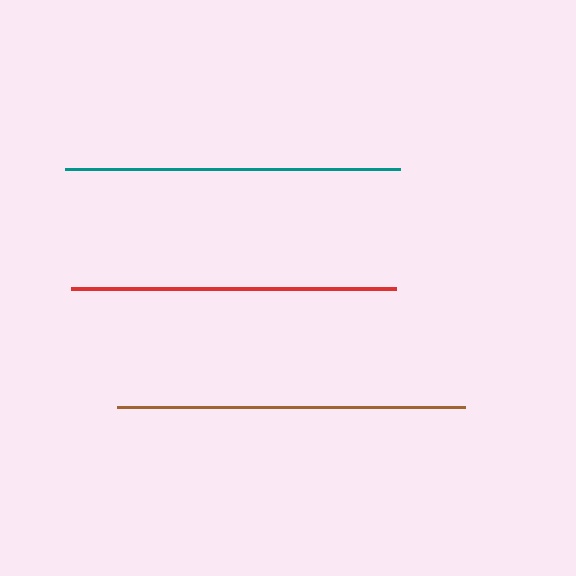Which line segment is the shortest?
The red line is the shortest at approximately 325 pixels.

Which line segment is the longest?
The brown line is the longest at approximately 348 pixels.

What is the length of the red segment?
The red segment is approximately 325 pixels long.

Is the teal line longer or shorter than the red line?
The teal line is longer than the red line.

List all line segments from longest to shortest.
From longest to shortest: brown, teal, red.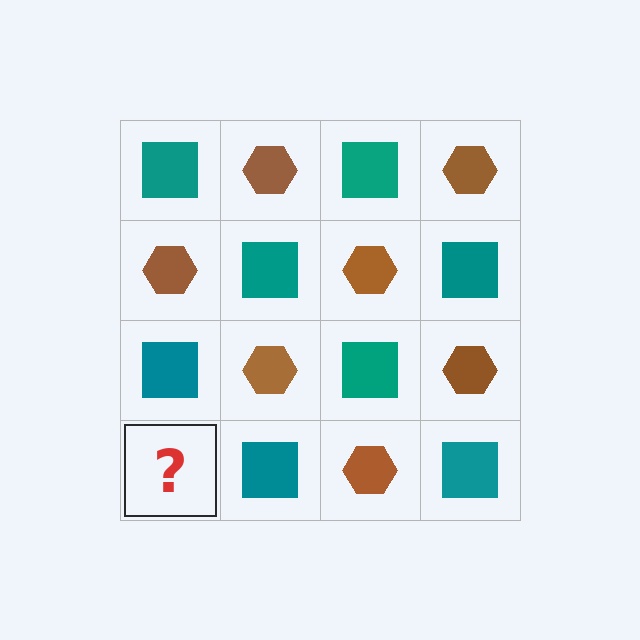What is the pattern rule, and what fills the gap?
The rule is that it alternates teal square and brown hexagon in a checkerboard pattern. The gap should be filled with a brown hexagon.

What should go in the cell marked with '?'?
The missing cell should contain a brown hexagon.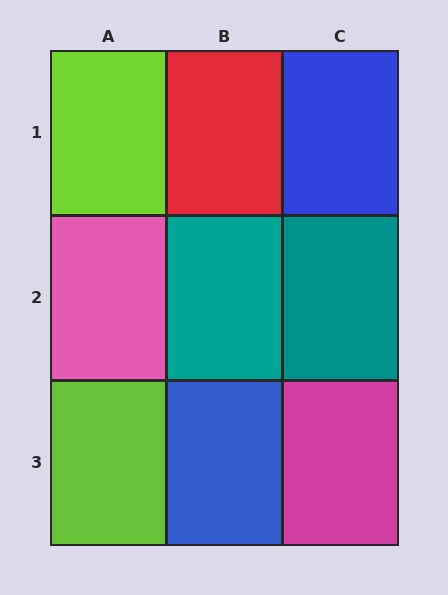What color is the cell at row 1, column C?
Blue.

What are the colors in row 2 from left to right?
Pink, teal, teal.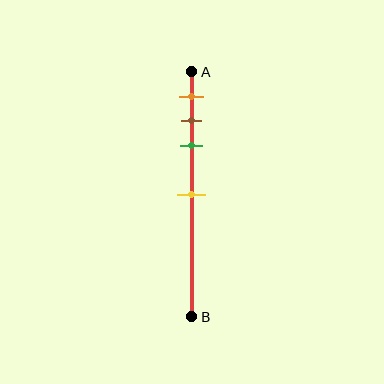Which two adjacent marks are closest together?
The brown and green marks are the closest adjacent pair.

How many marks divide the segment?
There are 4 marks dividing the segment.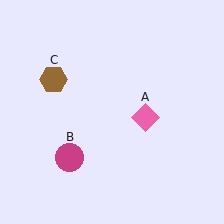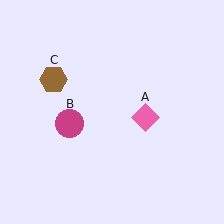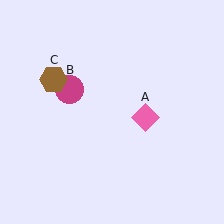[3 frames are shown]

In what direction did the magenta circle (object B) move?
The magenta circle (object B) moved up.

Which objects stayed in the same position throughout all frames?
Pink diamond (object A) and brown hexagon (object C) remained stationary.